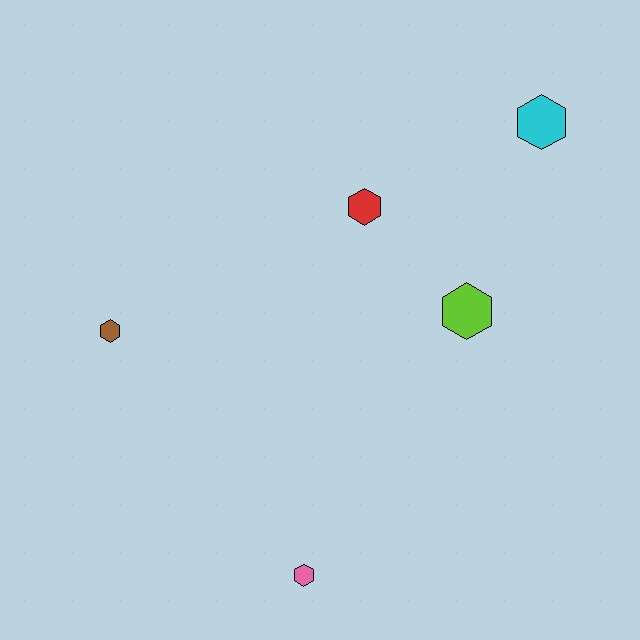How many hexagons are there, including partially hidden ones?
There are 5 hexagons.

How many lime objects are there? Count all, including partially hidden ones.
There is 1 lime object.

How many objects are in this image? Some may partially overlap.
There are 5 objects.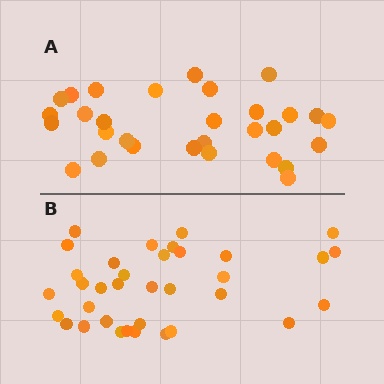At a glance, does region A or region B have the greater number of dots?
Region B (the bottom region) has more dots.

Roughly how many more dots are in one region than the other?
Region B has about 5 more dots than region A.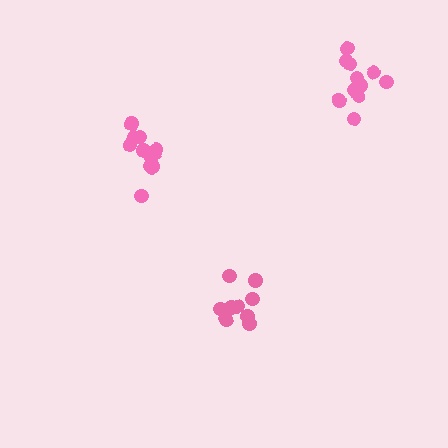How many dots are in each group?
Group 1: 9 dots, Group 2: 11 dots, Group 3: 12 dots (32 total).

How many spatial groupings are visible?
There are 3 spatial groupings.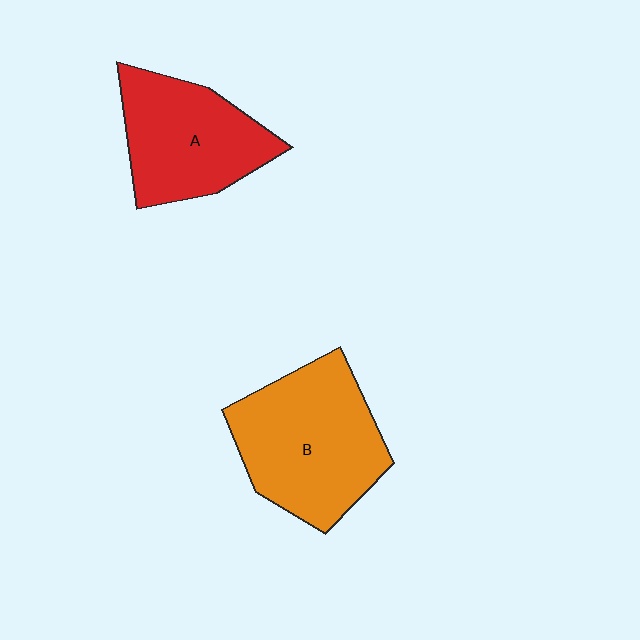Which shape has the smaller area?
Shape A (red).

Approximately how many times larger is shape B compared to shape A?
Approximately 1.2 times.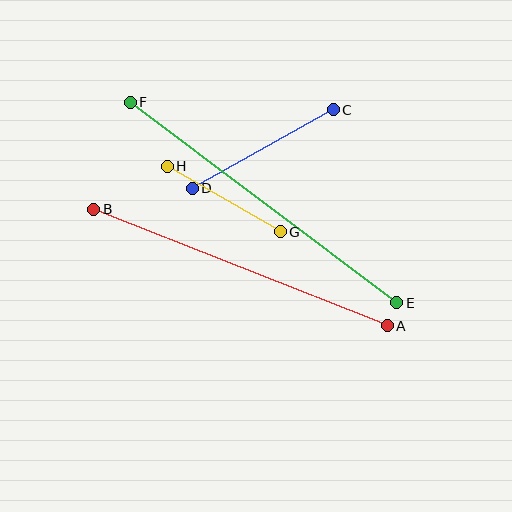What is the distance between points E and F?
The distance is approximately 334 pixels.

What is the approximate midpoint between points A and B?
The midpoint is at approximately (241, 268) pixels.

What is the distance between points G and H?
The distance is approximately 131 pixels.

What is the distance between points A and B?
The distance is approximately 315 pixels.